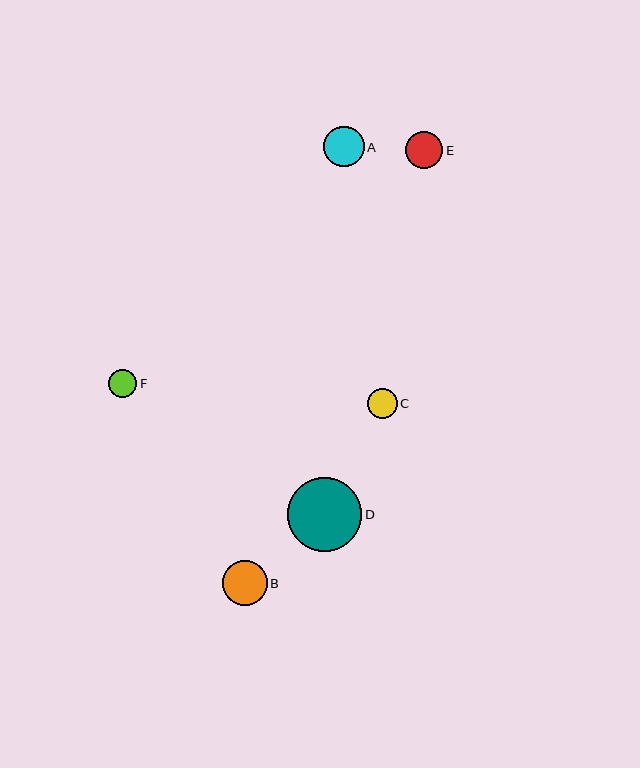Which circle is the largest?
Circle D is the largest with a size of approximately 74 pixels.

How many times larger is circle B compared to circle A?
Circle B is approximately 1.1 times the size of circle A.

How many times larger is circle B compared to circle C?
Circle B is approximately 1.5 times the size of circle C.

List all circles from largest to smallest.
From largest to smallest: D, B, A, E, C, F.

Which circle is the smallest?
Circle F is the smallest with a size of approximately 28 pixels.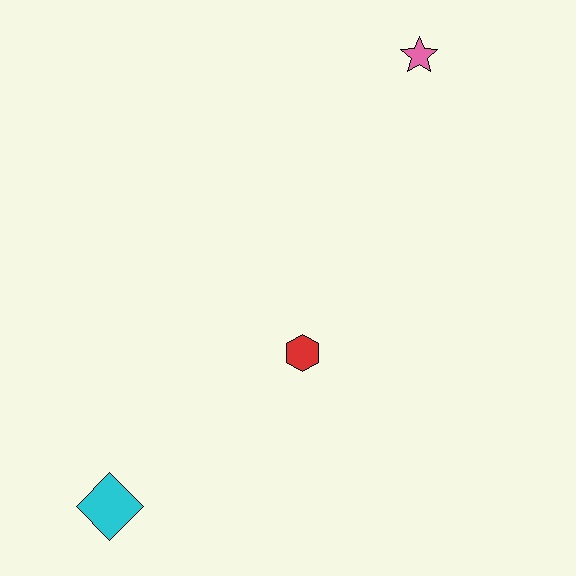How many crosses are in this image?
There are no crosses.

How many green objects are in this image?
There are no green objects.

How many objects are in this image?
There are 3 objects.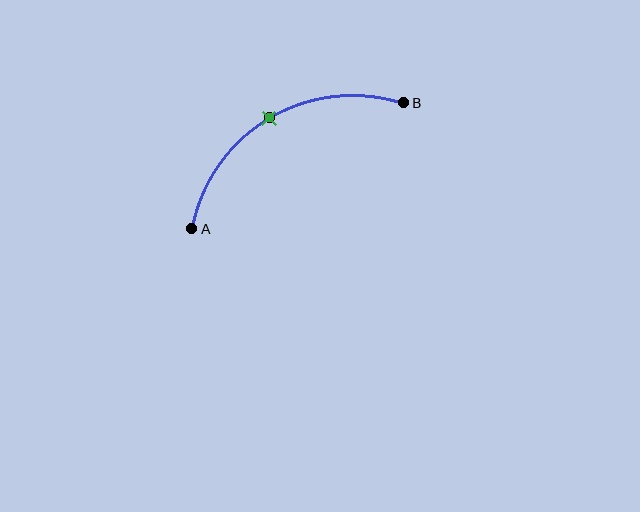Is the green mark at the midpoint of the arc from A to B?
Yes. The green mark lies on the arc at equal arc-length from both A and B — it is the arc midpoint.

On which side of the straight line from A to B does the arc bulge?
The arc bulges above the straight line connecting A and B.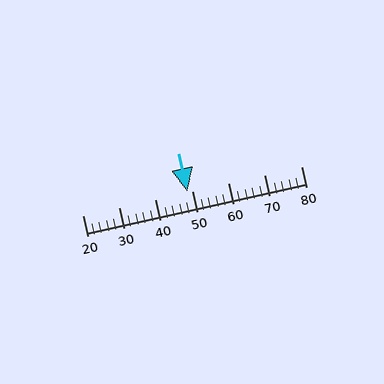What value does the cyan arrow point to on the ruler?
The cyan arrow points to approximately 49.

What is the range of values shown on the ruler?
The ruler shows values from 20 to 80.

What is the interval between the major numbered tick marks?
The major tick marks are spaced 10 units apart.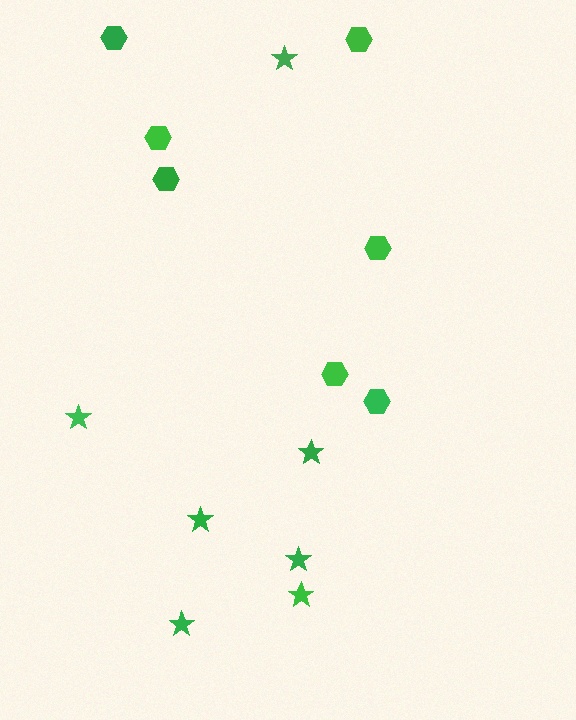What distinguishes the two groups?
There are 2 groups: one group of stars (7) and one group of hexagons (7).